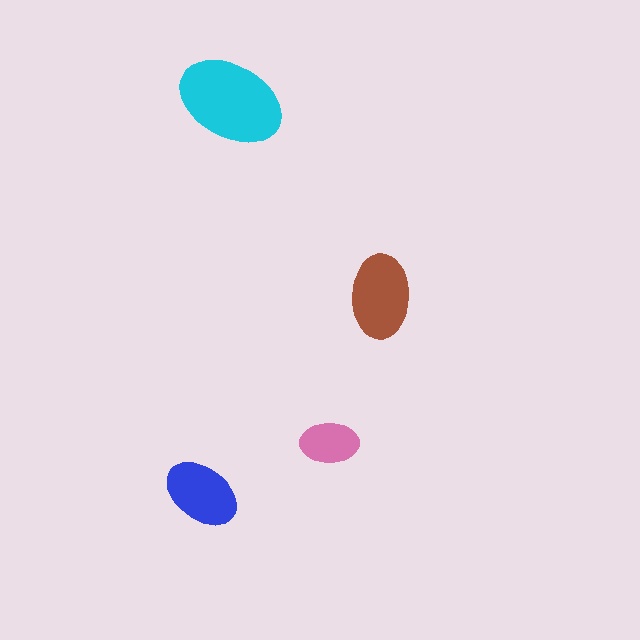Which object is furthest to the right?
The brown ellipse is rightmost.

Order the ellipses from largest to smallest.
the cyan one, the brown one, the blue one, the pink one.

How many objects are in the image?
There are 4 objects in the image.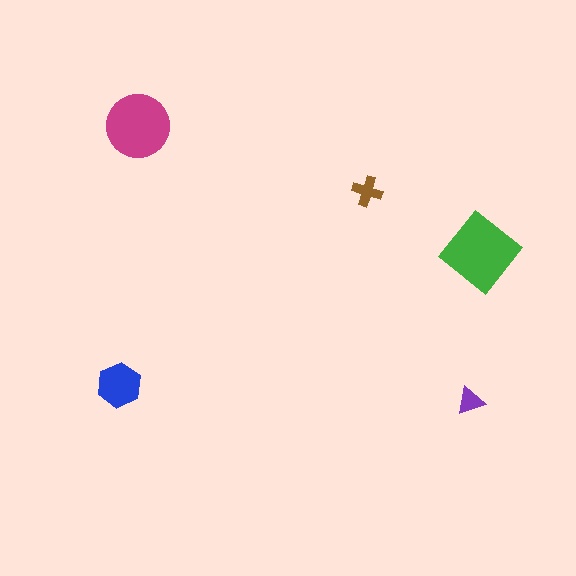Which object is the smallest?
The purple triangle.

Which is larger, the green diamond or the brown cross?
The green diamond.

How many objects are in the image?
There are 5 objects in the image.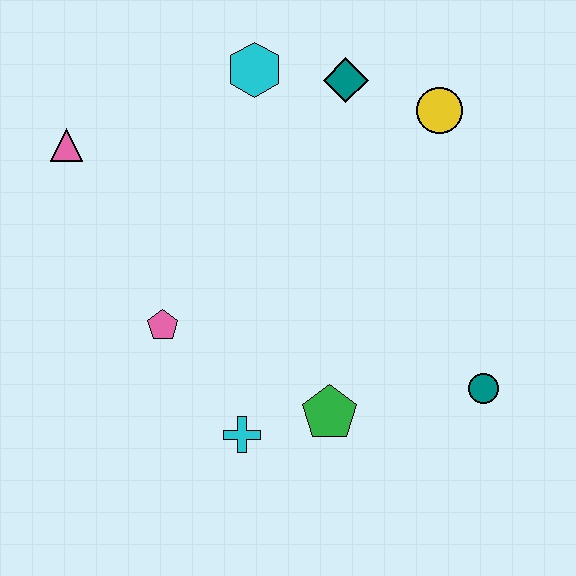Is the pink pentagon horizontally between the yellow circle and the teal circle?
No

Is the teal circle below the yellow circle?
Yes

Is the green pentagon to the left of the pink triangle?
No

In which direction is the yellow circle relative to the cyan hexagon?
The yellow circle is to the right of the cyan hexagon.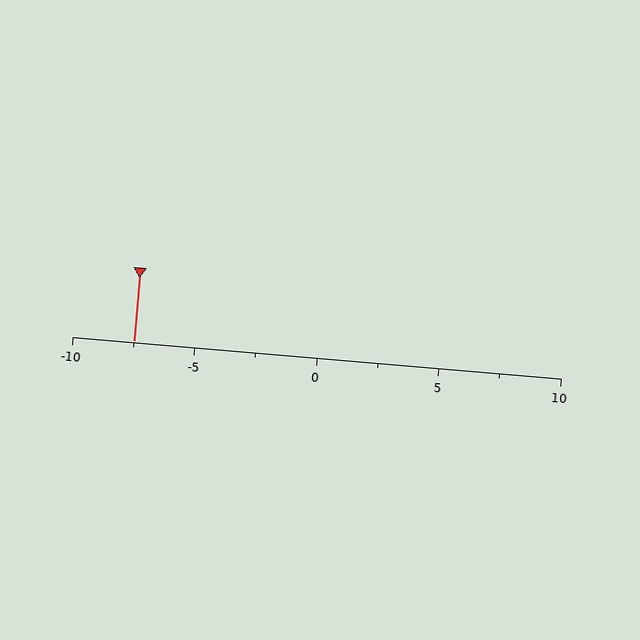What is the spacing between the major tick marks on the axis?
The major ticks are spaced 5 apart.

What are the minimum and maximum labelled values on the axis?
The axis runs from -10 to 10.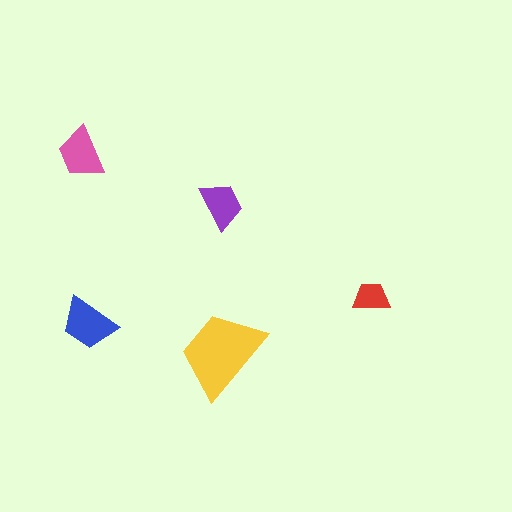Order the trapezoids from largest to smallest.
the yellow one, the blue one, the pink one, the purple one, the red one.